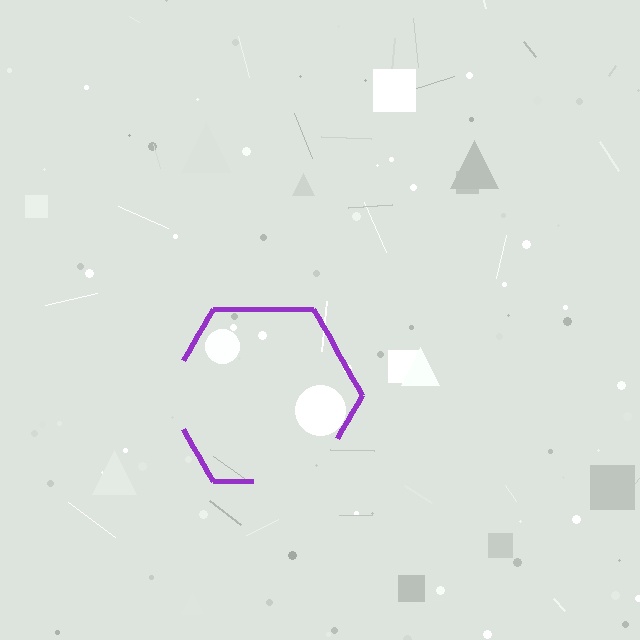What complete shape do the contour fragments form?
The contour fragments form a hexagon.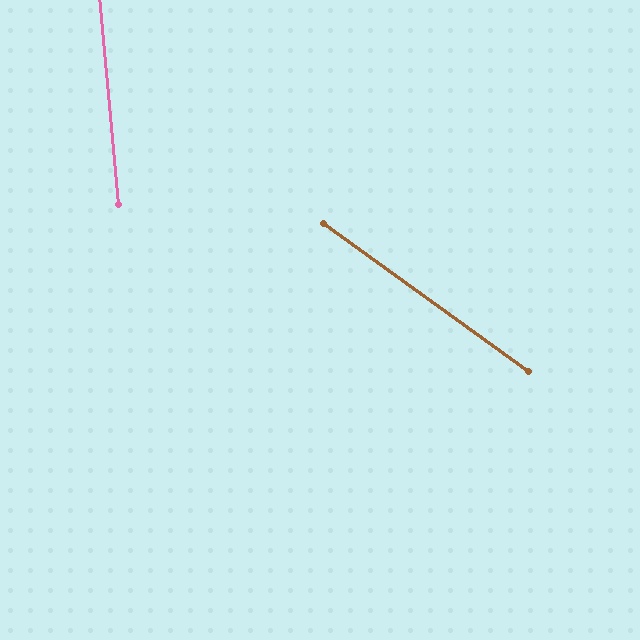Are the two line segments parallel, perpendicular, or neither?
Neither parallel nor perpendicular — they differ by about 49°.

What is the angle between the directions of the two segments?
Approximately 49 degrees.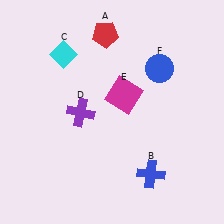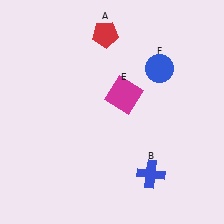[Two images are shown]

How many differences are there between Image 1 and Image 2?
There are 2 differences between the two images.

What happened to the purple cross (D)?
The purple cross (D) was removed in Image 2. It was in the bottom-left area of Image 1.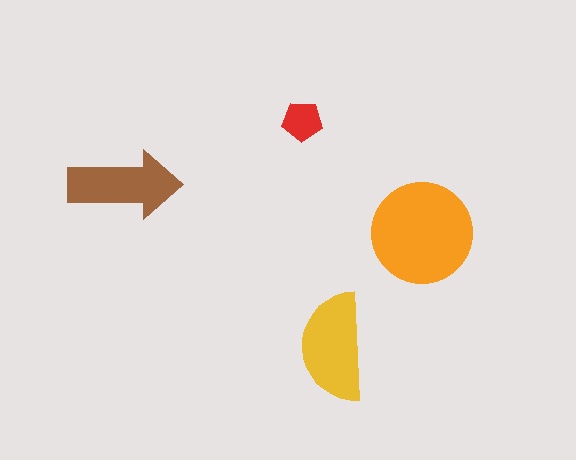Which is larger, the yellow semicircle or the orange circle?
The orange circle.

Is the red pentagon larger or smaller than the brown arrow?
Smaller.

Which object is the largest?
The orange circle.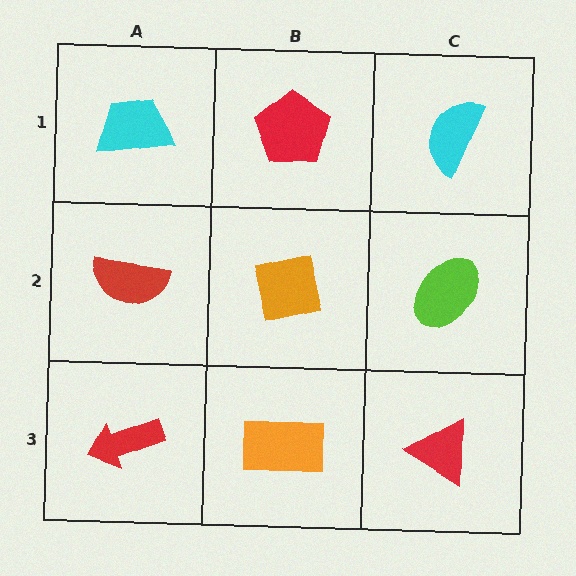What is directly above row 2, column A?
A cyan trapezoid.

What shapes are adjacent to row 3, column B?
An orange square (row 2, column B), a red arrow (row 3, column A), a red triangle (row 3, column C).